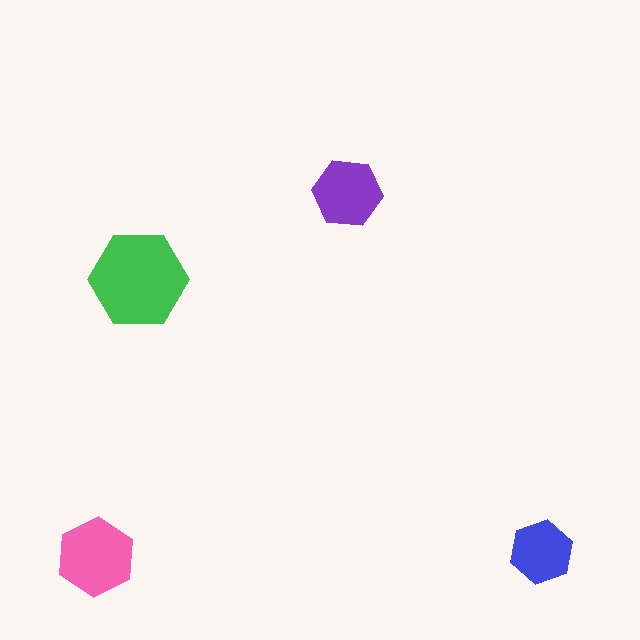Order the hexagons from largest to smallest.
the green one, the pink one, the purple one, the blue one.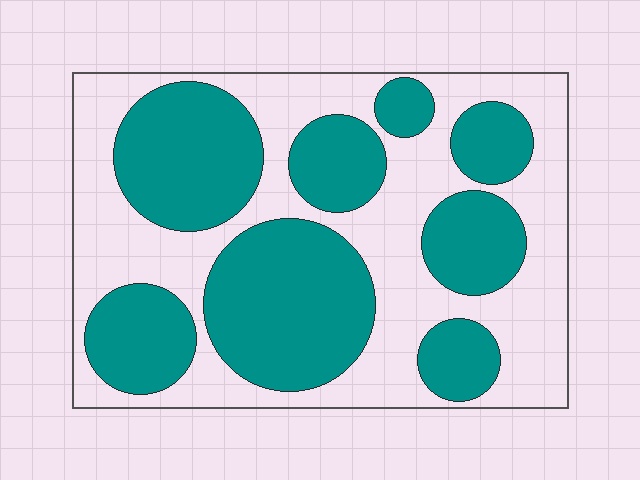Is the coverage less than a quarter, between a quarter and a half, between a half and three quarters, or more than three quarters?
Between a quarter and a half.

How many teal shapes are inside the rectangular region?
8.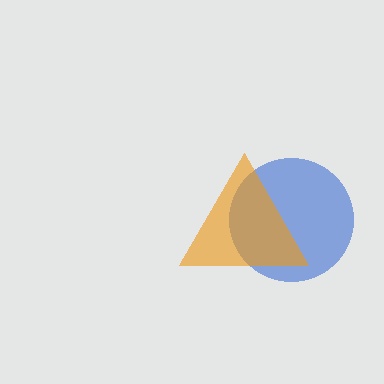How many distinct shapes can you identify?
There are 2 distinct shapes: a blue circle, an orange triangle.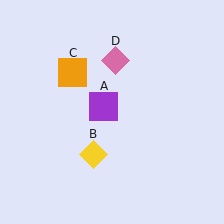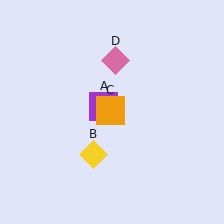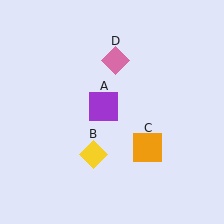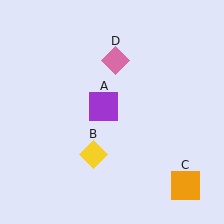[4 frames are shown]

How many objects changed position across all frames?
1 object changed position: orange square (object C).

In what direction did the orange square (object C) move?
The orange square (object C) moved down and to the right.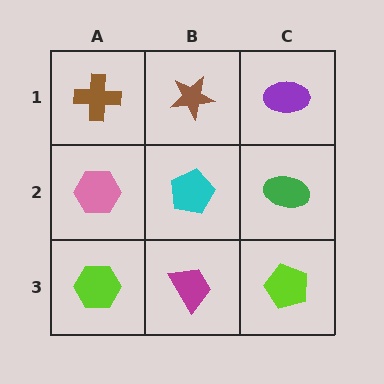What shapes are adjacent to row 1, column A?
A pink hexagon (row 2, column A), a brown star (row 1, column B).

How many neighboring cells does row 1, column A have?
2.